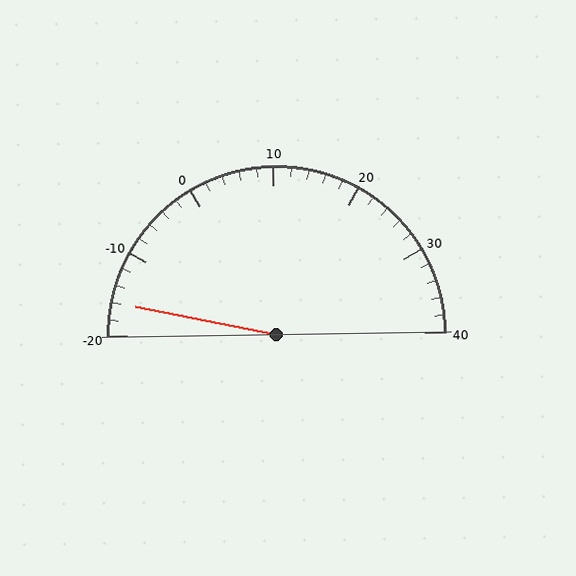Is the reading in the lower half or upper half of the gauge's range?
The reading is in the lower half of the range (-20 to 40).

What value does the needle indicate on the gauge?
The needle indicates approximately -16.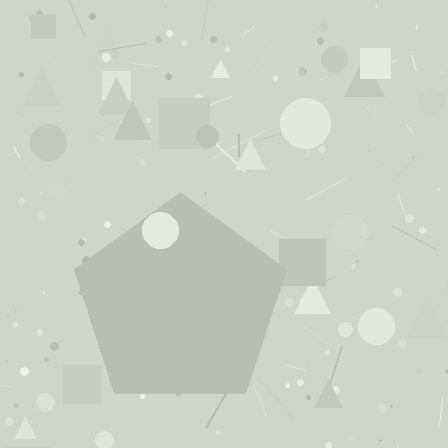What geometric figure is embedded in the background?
A pentagon is embedded in the background.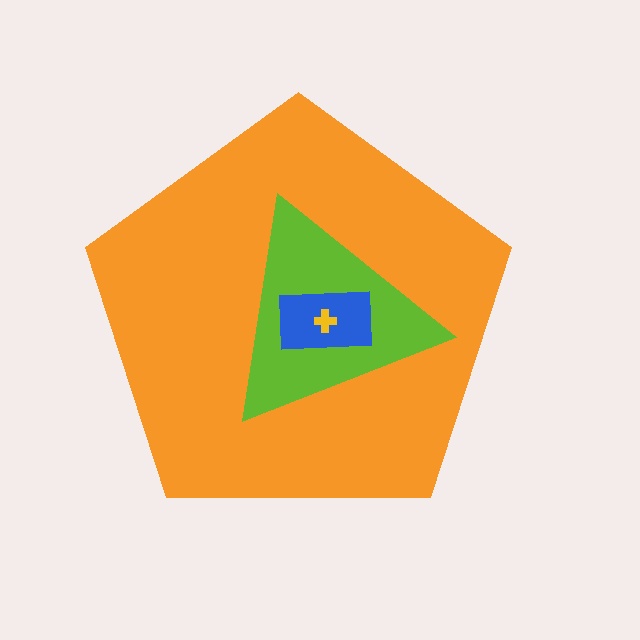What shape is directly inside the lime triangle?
The blue rectangle.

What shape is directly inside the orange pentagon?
The lime triangle.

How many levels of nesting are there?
4.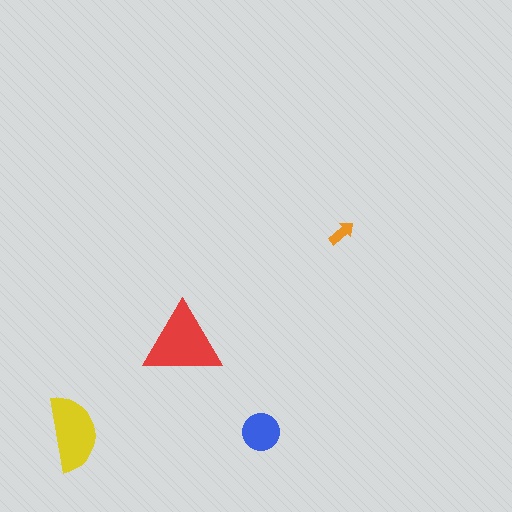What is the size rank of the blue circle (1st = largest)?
3rd.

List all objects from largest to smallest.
The red triangle, the yellow semicircle, the blue circle, the orange arrow.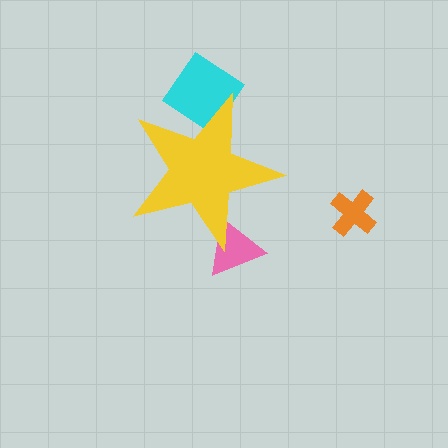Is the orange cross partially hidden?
No, the orange cross is fully visible.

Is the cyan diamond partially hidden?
Yes, the cyan diamond is partially hidden behind the yellow star.